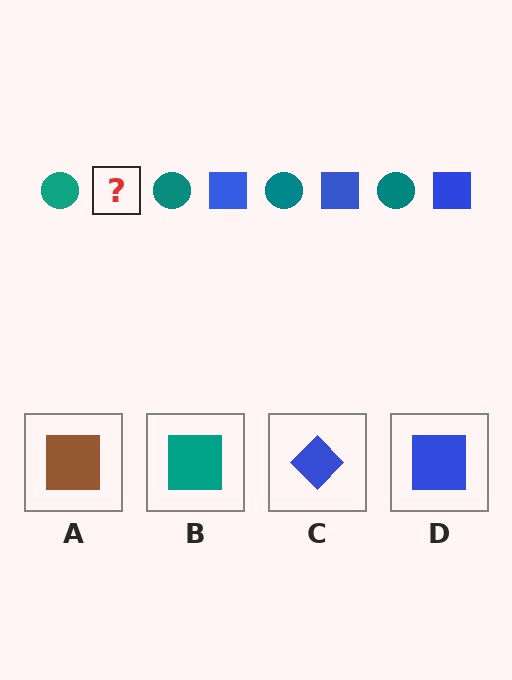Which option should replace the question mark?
Option D.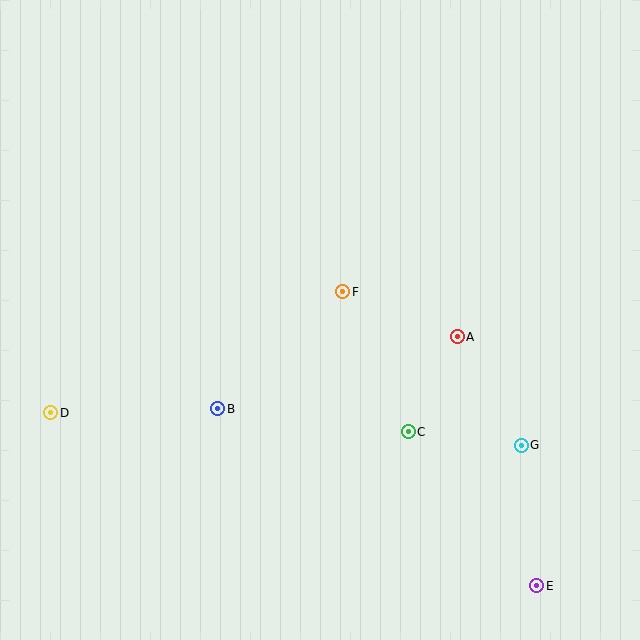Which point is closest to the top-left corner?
Point D is closest to the top-left corner.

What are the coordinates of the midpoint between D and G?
The midpoint between D and G is at (286, 429).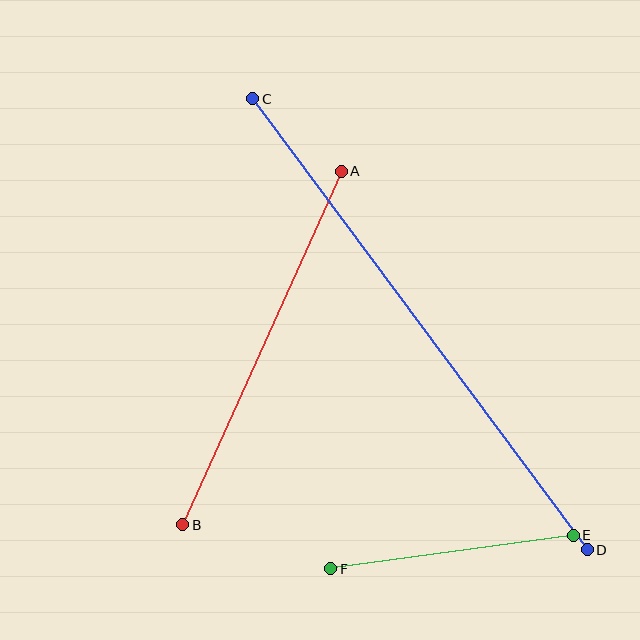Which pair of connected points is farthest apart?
Points C and D are farthest apart.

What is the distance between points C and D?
The distance is approximately 561 pixels.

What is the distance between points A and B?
The distance is approximately 387 pixels.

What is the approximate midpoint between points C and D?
The midpoint is at approximately (420, 324) pixels.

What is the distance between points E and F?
The distance is approximately 245 pixels.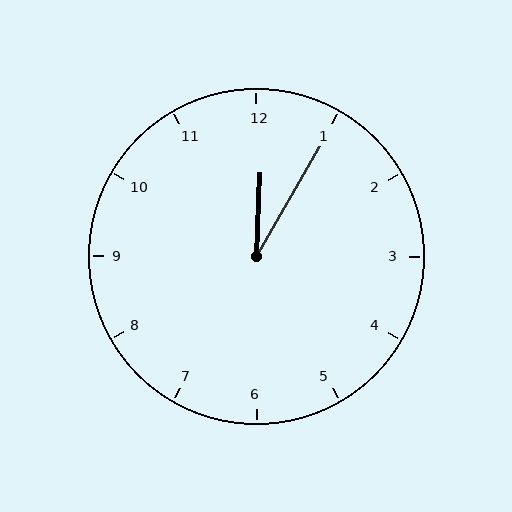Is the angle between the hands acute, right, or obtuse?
It is acute.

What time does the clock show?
12:05.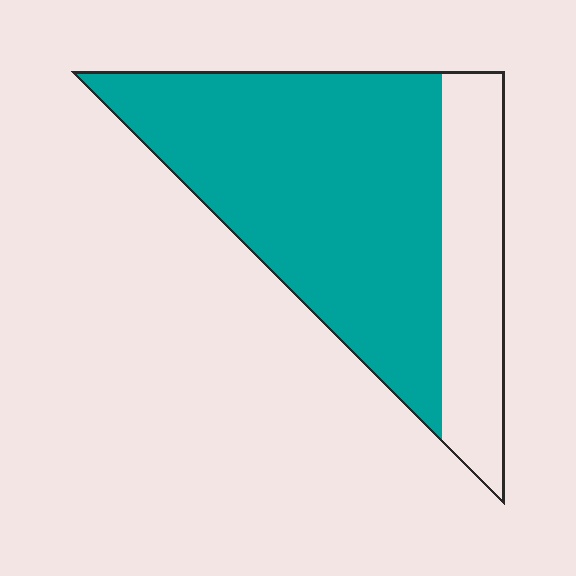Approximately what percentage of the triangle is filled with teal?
Approximately 75%.